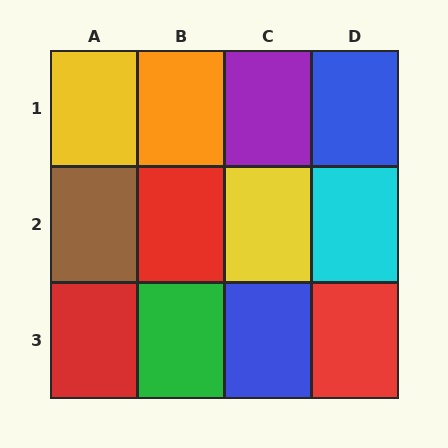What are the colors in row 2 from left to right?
Brown, red, yellow, cyan.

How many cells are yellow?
2 cells are yellow.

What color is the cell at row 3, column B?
Green.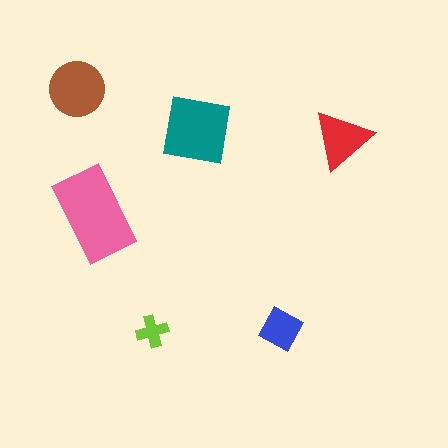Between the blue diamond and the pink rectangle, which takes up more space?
The pink rectangle.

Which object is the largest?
The pink rectangle.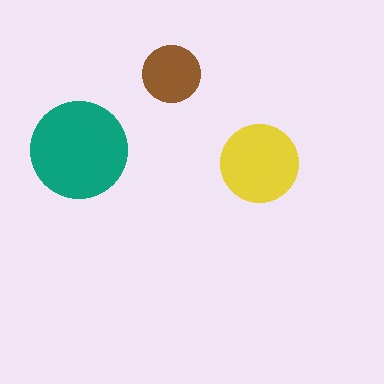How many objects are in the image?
There are 3 objects in the image.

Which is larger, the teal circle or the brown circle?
The teal one.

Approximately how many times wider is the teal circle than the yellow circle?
About 1.5 times wider.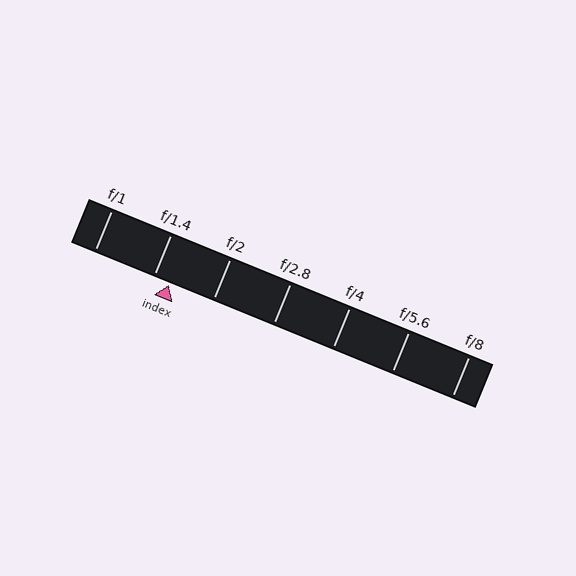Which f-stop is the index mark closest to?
The index mark is closest to f/1.4.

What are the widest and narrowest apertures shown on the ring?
The widest aperture shown is f/1 and the narrowest is f/8.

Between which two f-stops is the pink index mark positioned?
The index mark is between f/1.4 and f/2.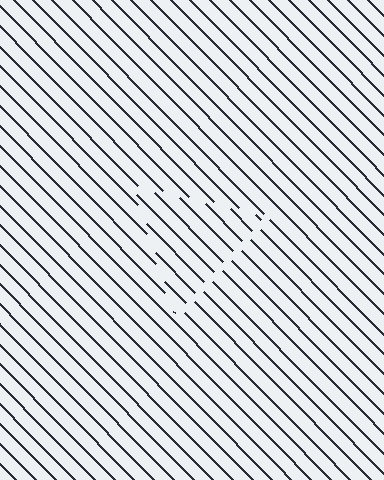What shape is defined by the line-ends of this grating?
An illusory triangle. The interior of the shape contains the same grating, shifted by half a period — the contour is defined by the phase discontinuity where line-ends from the inner and outer gratings abut.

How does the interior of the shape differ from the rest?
The interior of the shape contains the same grating, shifted by half a period — the contour is defined by the phase discontinuity where line-ends from the inner and outer gratings abut.